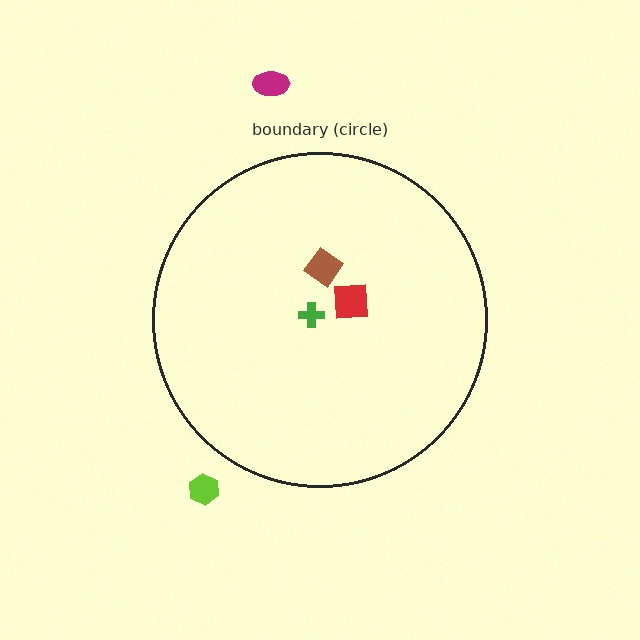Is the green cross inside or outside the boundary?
Inside.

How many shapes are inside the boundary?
3 inside, 2 outside.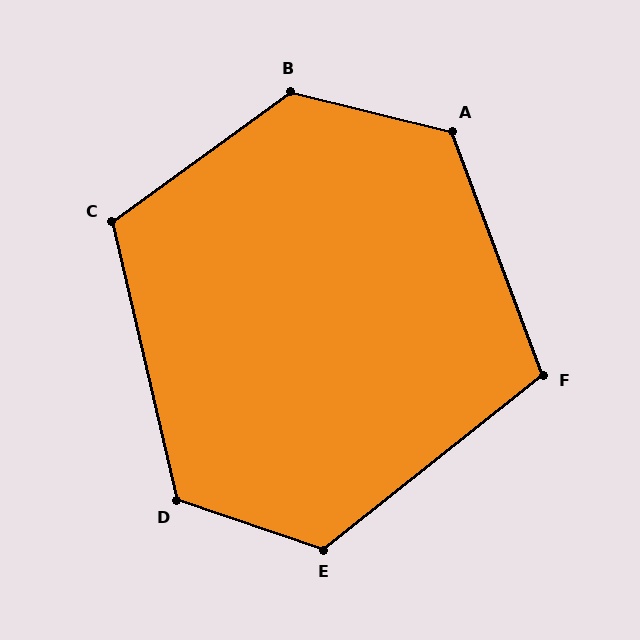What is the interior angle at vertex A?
Approximately 124 degrees (obtuse).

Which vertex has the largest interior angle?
B, at approximately 130 degrees.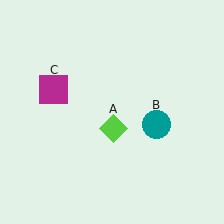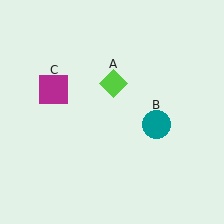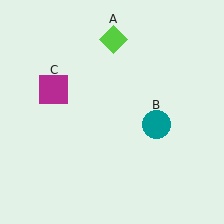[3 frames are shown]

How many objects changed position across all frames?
1 object changed position: lime diamond (object A).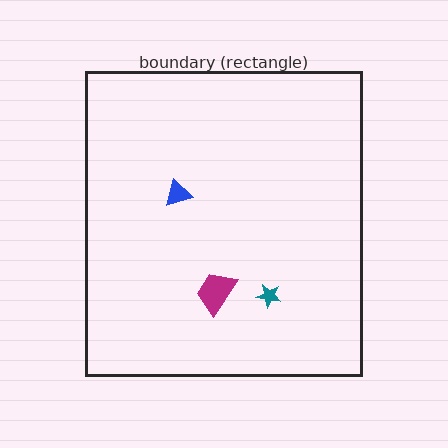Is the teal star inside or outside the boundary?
Inside.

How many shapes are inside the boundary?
3 inside, 0 outside.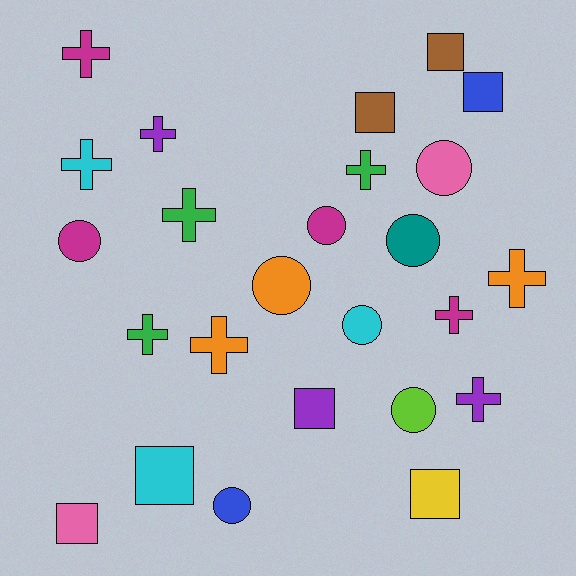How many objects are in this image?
There are 25 objects.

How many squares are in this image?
There are 7 squares.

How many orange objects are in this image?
There are 3 orange objects.